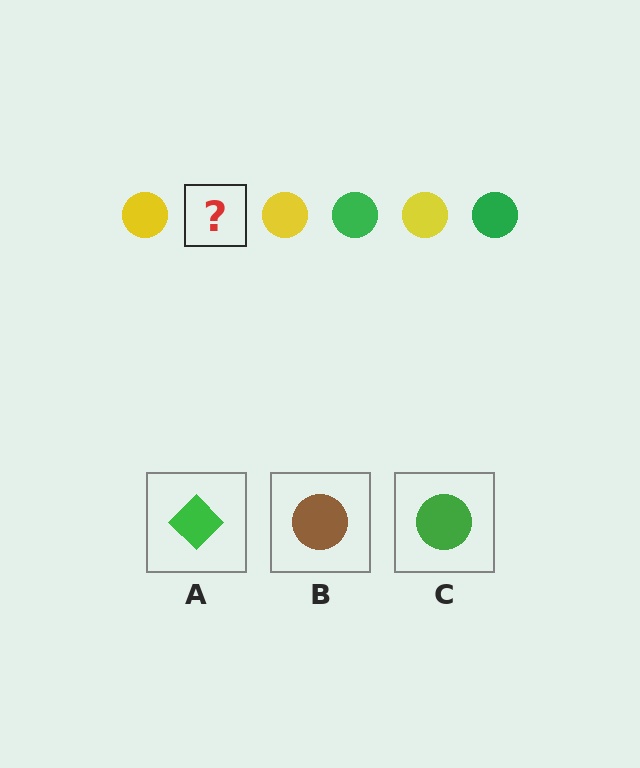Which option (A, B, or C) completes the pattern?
C.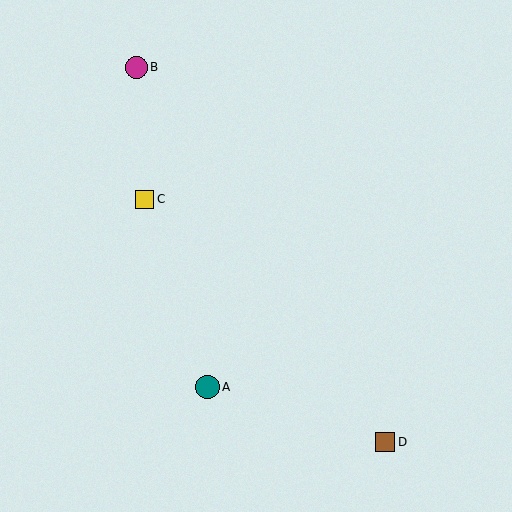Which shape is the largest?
The teal circle (labeled A) is the largest.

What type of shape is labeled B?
Shape B is a magenta circle.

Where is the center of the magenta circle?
The center of the magenta circle is at (136, 67).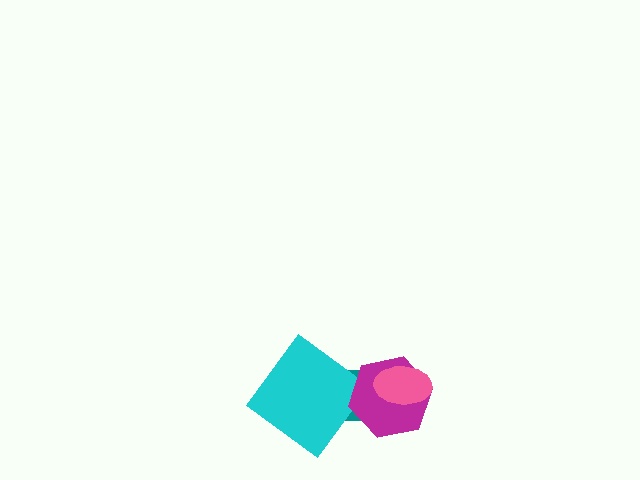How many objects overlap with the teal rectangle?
3 objects overlap with the teal rectangle.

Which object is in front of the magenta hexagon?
The pink ellipse is in front of the magenta hexagon.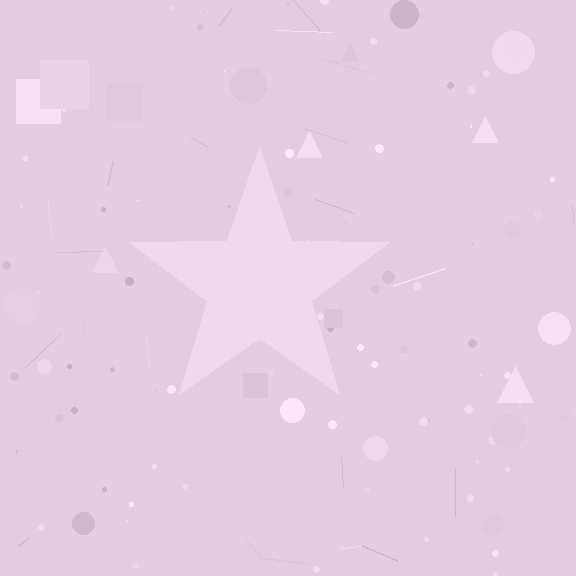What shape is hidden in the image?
A star is hidden in the image.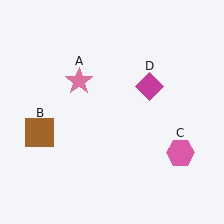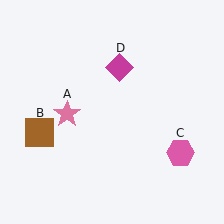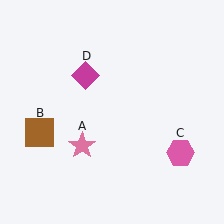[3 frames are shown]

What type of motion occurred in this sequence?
The pink star (object A), magenta diamond (object D) rotated counterclockwise around the center of the scene.